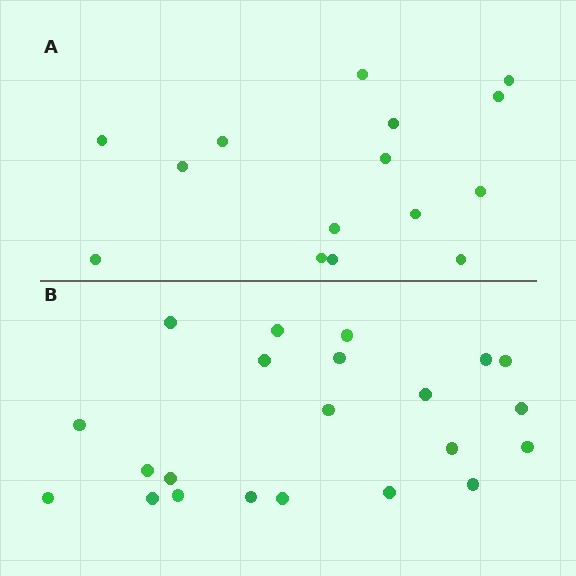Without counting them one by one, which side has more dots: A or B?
Region B (the bottom region) has more dots.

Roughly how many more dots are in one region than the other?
Region B has roughly 8 or so more dots than region A.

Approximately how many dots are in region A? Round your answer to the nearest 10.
About 20 dots. (The exact count is 15, which rounds to 20.)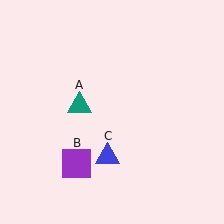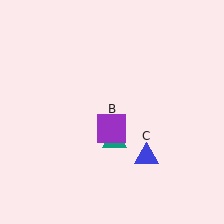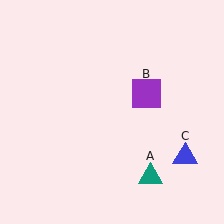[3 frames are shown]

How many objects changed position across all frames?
3 objects changed position: teal triangle (object A), purple square (object B), blue triangle (object C).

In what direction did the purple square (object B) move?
The purple square (object B) moved up and to the right.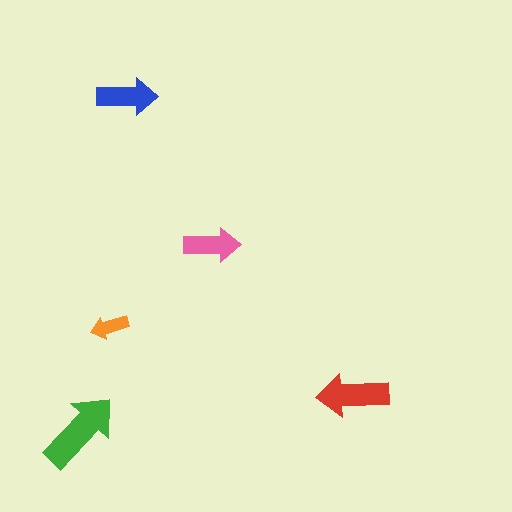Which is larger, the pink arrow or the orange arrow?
The pink one.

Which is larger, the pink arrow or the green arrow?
The green one.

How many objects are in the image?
There are 5 objects in the image.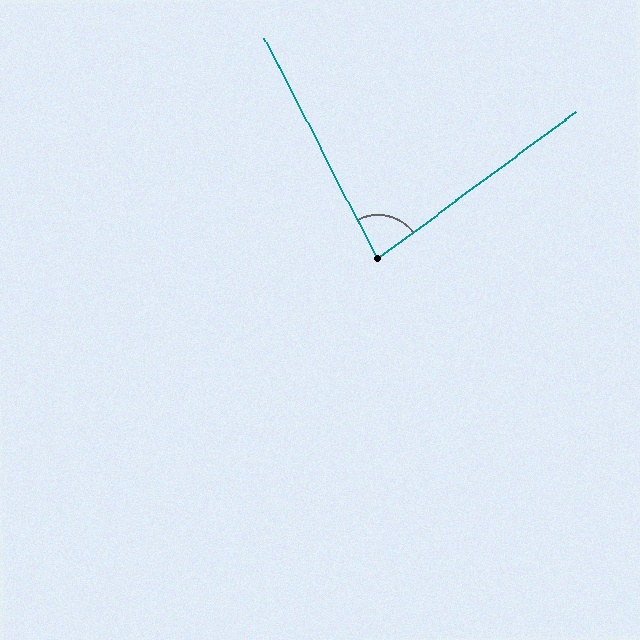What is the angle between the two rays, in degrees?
Approximately 81 degrees.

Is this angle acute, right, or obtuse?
It is acute.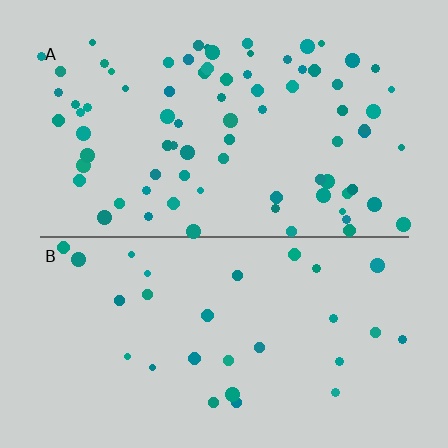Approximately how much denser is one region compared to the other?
Approximately 2.8× — region A over region B.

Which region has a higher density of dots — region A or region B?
A (the top).